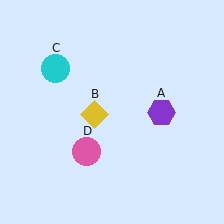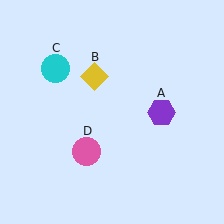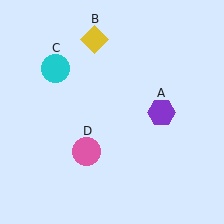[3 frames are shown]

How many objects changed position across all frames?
1 object changed position: yellow diamond (object B).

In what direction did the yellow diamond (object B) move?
The yellow diamond (object B) moved up.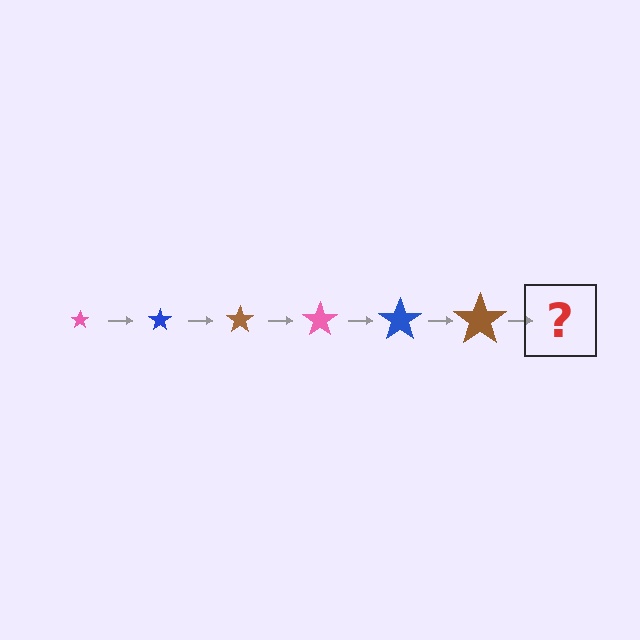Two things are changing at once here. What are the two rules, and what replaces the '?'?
The two rules are that the star grows larger each step and the color cycles through pink, blue, and brown. The '?' should be a pink star, larger than the previous one.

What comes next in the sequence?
The next element should be a pink star, larger than the previous one.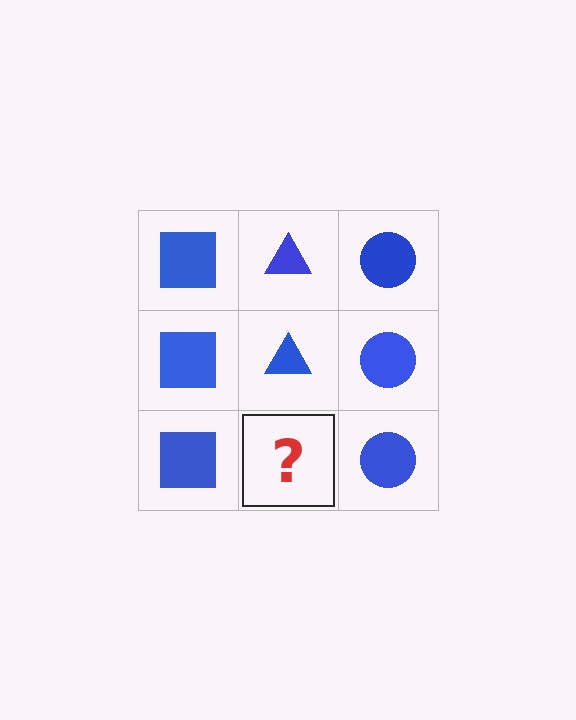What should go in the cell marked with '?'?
The missing cell should contain a blue triangle.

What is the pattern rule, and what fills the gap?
The rule is that each column has a consistent shape. The gap should be filled with a blue triangle.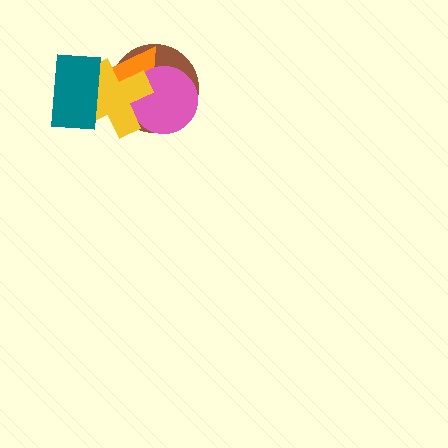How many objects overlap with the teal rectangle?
2 objects overlap with the teal rectangle.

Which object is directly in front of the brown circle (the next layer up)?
The orange triangle is directly in front of the brown circle.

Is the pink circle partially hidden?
Yes, it is partially covered by another shape.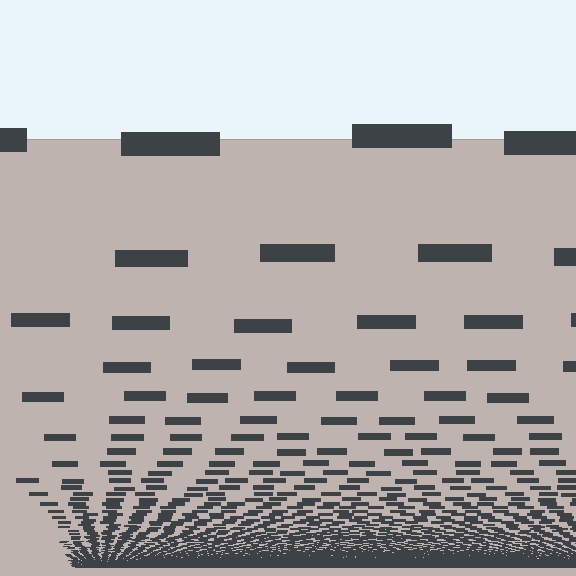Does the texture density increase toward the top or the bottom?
Density increases toward the bottom.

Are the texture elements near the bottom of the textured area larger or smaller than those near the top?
Smaller. The gradient is inverted — elements near the bottom are smaller and denser.